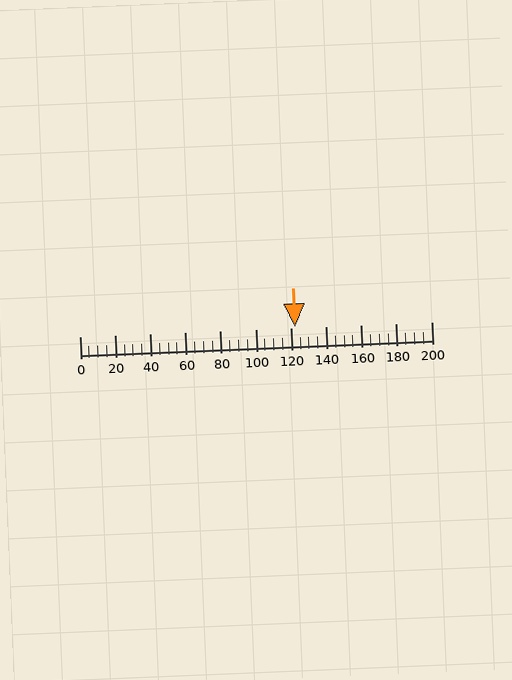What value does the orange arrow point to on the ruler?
The orange arrow points to approximately 122.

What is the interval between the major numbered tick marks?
The major tick marks are spaced 20 units apart.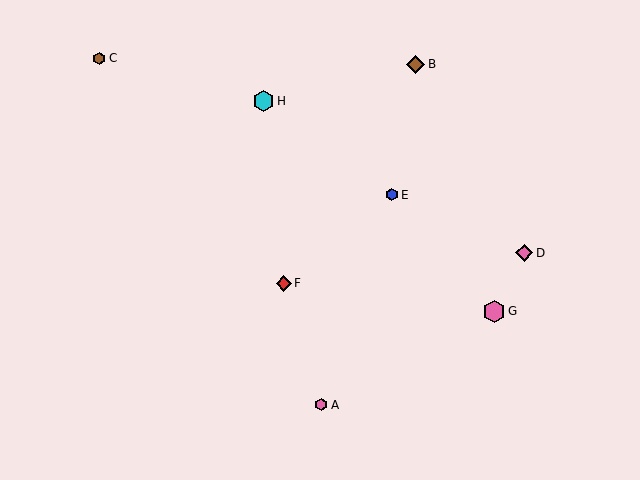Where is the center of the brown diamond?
The center of the brown diamond is at (415, 64).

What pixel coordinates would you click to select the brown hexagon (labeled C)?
Click at (99, 58) to select the brown hexagon C.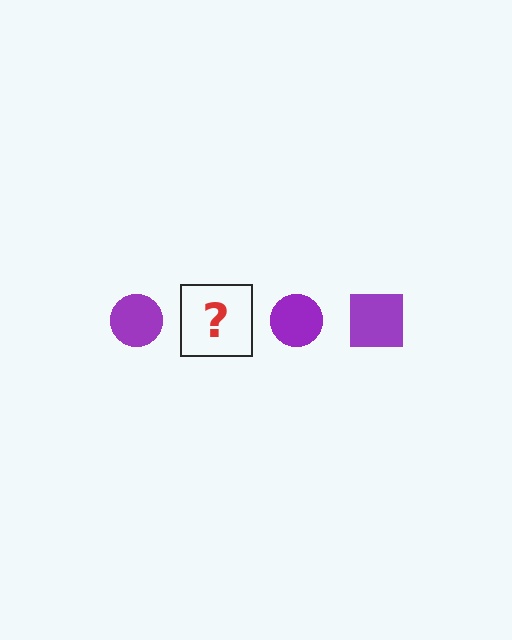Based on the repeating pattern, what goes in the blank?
The blank should be a purple square.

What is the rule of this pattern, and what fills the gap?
The rule is that the pattern cycles through circle, square shapes in purple. The gap should be filled with a purple square.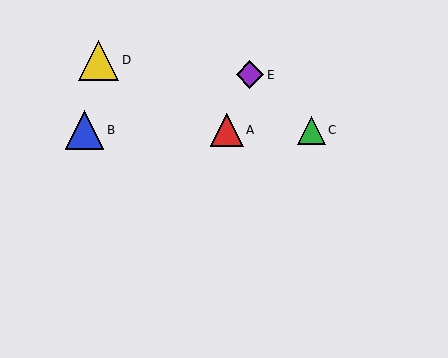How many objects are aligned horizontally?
3 objects (A, B, C) are aligned horizontally.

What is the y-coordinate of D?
Object D is at y≈60.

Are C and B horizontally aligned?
Yes, both are at y≈130.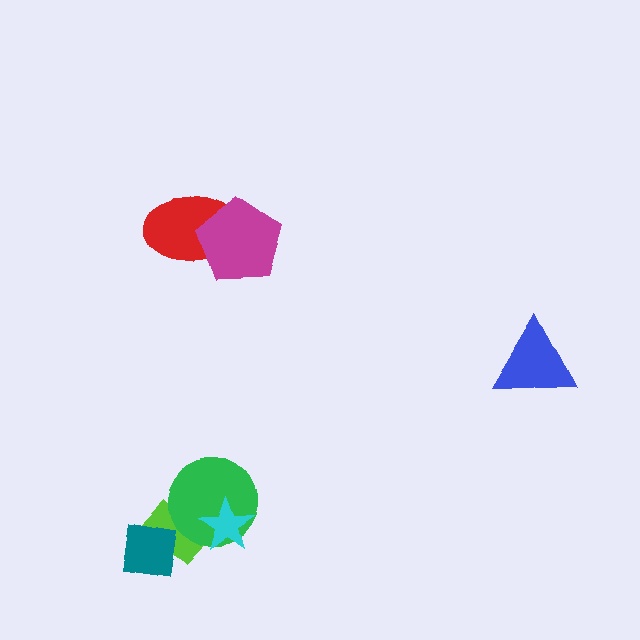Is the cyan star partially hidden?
No, no other shape covers it.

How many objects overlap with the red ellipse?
1 object overlaps with the red ellipse.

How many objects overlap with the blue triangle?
0 objects overlap with the blue triangle.